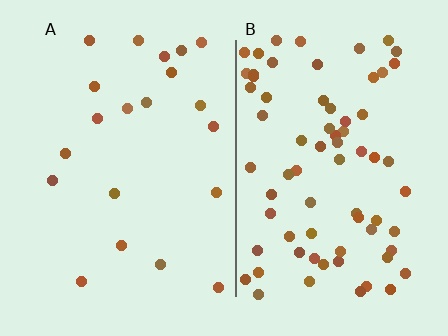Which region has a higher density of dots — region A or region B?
B (the right).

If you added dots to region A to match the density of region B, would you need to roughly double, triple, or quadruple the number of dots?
Approximately quadruple.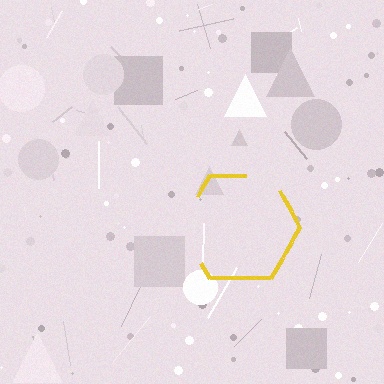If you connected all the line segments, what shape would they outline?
They would outline a hexagon.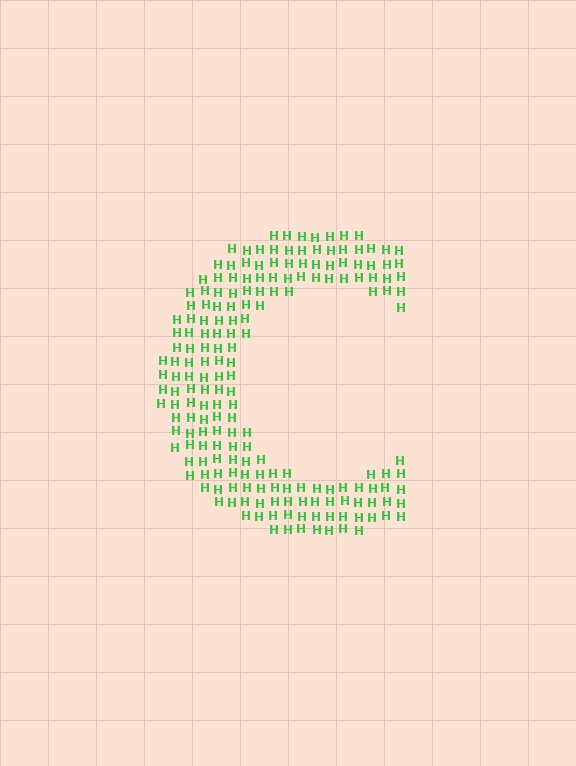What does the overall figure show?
The overall figure shows the letter C.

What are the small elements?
The small elements are letter H's.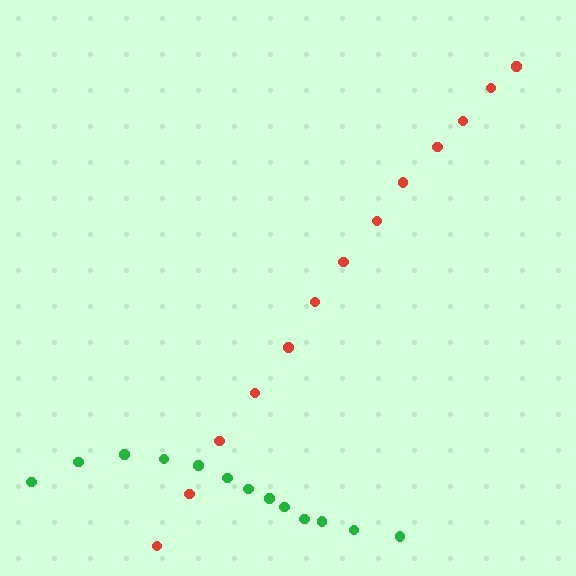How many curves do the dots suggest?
There are 2 distinct paths.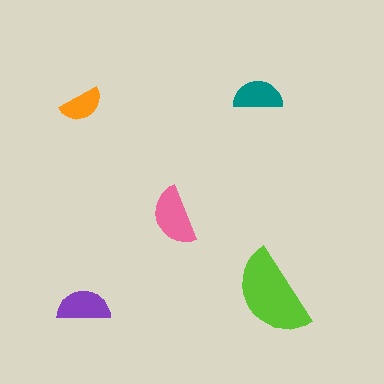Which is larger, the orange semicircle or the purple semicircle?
The purple one.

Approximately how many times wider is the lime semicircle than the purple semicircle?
About 1.5 times wider.